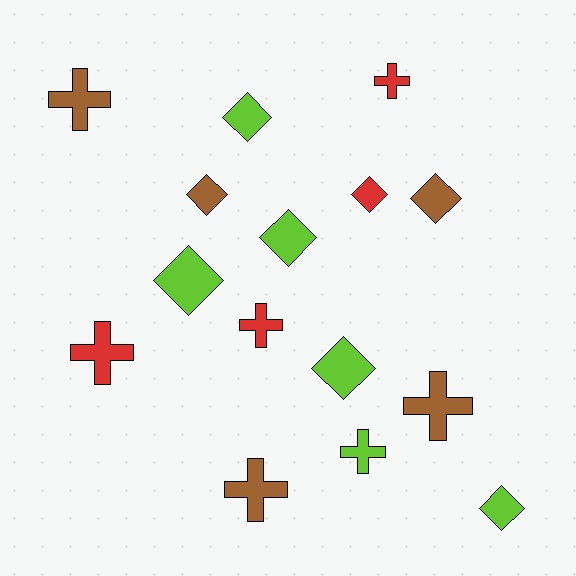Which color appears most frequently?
Lime, with 6 objects.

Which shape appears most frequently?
Diamond, with 8 objects.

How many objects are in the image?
There are 15 objects.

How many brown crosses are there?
There are 3 brown crosses.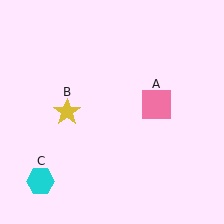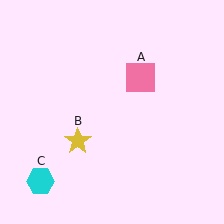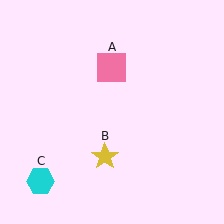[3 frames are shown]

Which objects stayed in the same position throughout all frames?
Cyan hexagon (object C) remained stationary.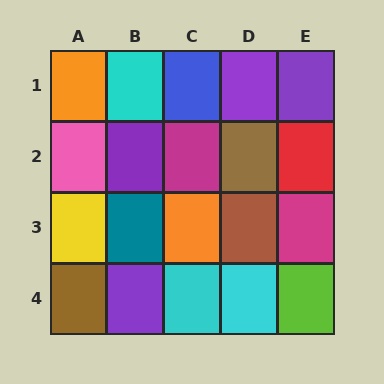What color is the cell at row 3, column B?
Teal.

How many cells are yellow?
1 cell is yellow.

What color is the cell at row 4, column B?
Purple.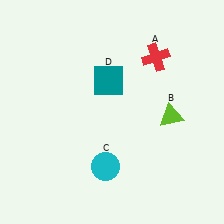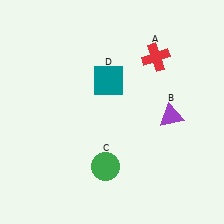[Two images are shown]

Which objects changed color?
B changed from lime to purple. C changed from cyan to green.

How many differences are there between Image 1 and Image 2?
There are 2 differences between the two images.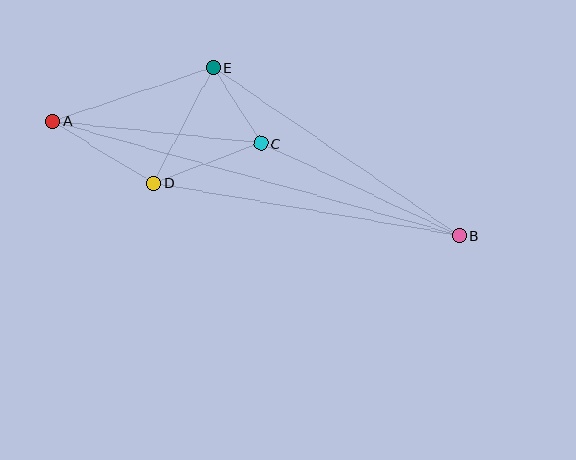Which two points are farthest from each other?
Points A and B are farthest from each other.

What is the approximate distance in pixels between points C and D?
The distance between C and D is approximately 114 pixels.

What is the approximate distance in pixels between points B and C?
The distance between B and C is approximately 219 pixels.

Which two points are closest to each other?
Points C and E are closest to each other.